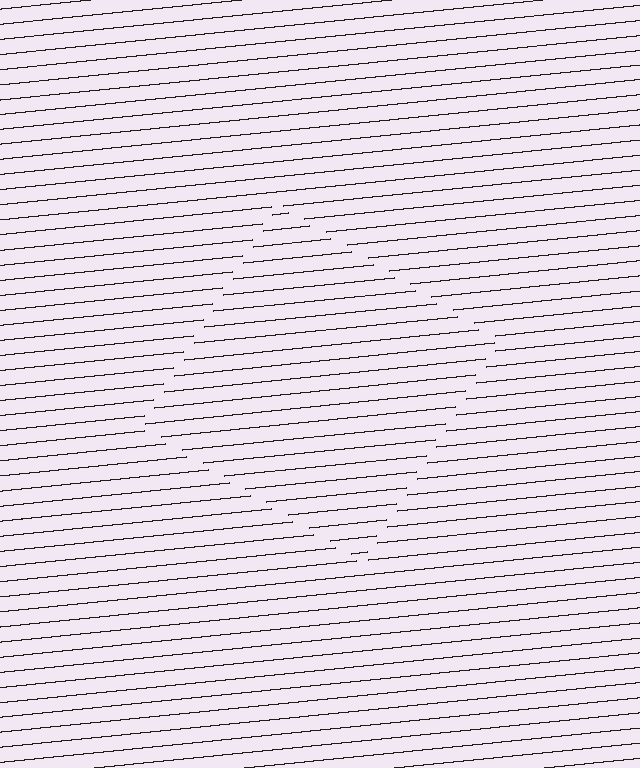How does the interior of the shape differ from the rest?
The interior of the shape contains the same grating, shifted by half a period — the contour is defined by the phase discontinuity where line-ends from the inner and outer gratings abut.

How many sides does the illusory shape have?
4 sides — the line-ends trace a square.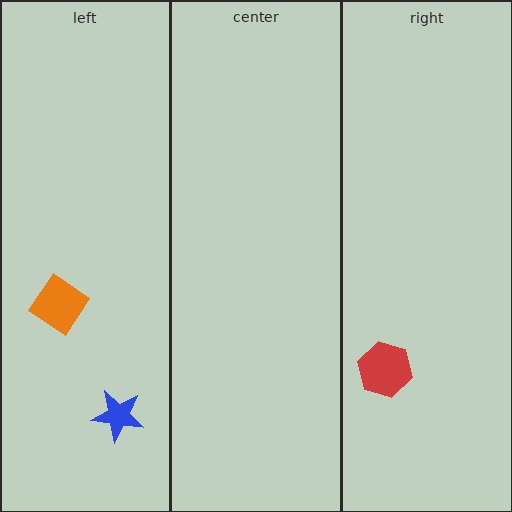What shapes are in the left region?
The orange diamond, the blue star.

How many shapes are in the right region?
1.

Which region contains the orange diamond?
The left region.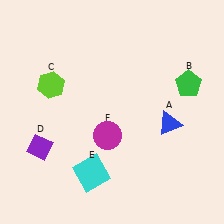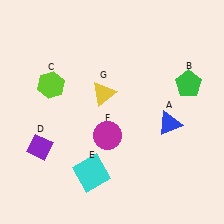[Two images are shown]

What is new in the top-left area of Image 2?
A yellow triangle (G) was added in the top-left area of Image 2.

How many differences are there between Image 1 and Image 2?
There is 1 difference between the two images.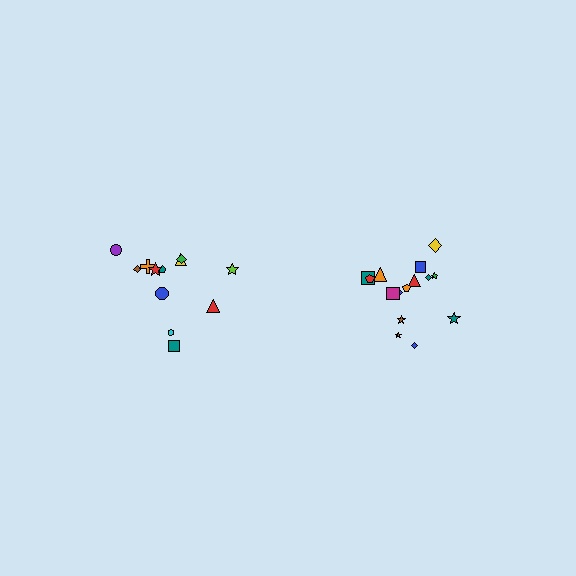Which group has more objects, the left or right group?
The right group.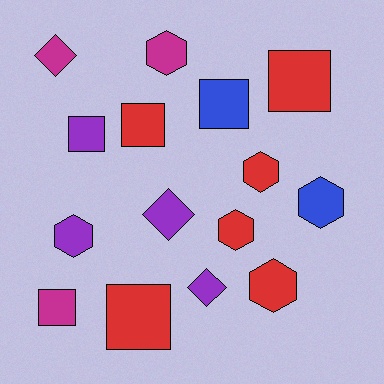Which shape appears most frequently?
Hexagon, with 6 objects.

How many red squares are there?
There are 3 red squares.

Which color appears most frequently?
Red, with 6 objects.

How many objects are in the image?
There are 15 objects.